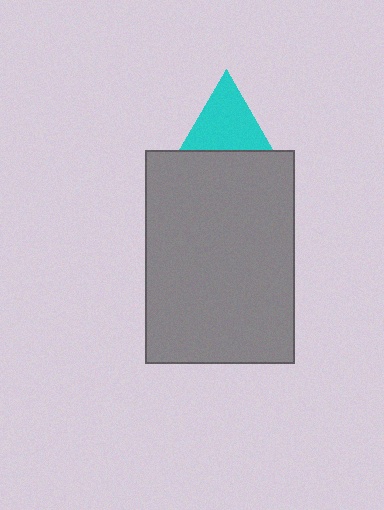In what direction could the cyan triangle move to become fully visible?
The cyan triangle could move up. That would shift it out from behind the gray rectangle entirely.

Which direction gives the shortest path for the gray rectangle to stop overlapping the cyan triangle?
Moving down gives the shortest separation.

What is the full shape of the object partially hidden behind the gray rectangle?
The partially hidden object is a cyan triangle.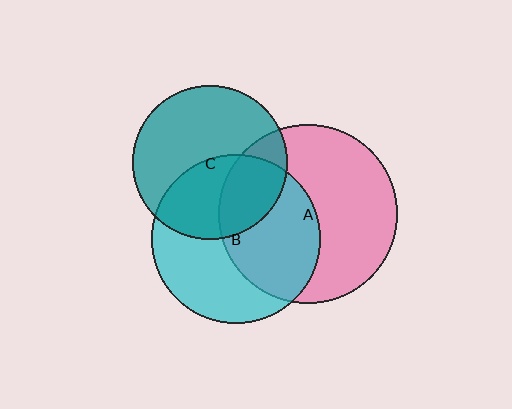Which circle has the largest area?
Circle A (pink).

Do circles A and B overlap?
Yes.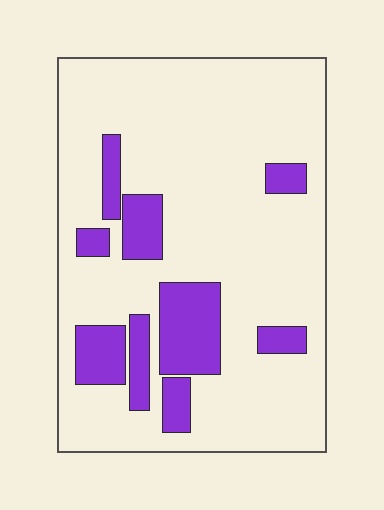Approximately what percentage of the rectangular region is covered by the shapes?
Approximately 20%.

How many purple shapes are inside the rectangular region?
9.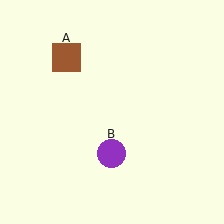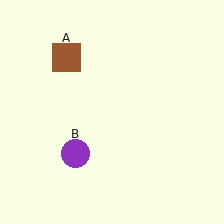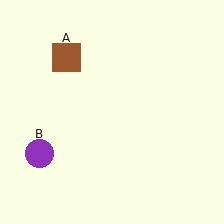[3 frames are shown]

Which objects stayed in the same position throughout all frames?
Brown square (object A) remained stationary.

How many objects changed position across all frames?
1 object changed position: purple circle (object B).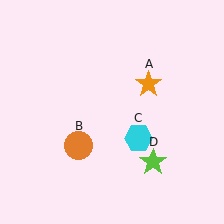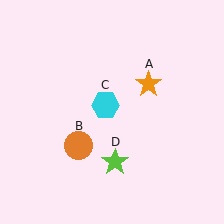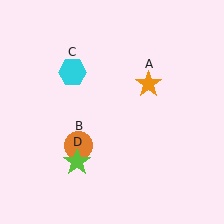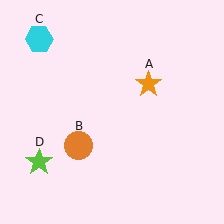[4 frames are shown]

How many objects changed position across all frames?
2 objects changed position: cyan hexagon (object C), lime star (object D).